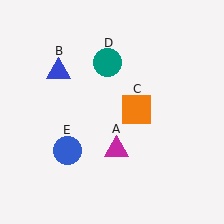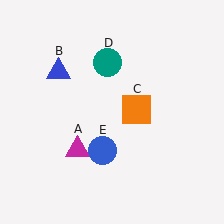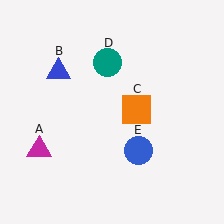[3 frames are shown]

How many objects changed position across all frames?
2 objects changed position: magenta triangle (object A), blue circle (object E).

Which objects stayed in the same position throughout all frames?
Blue triangle (object B) and orange square (object C) and teal circle (object D) remained stationary.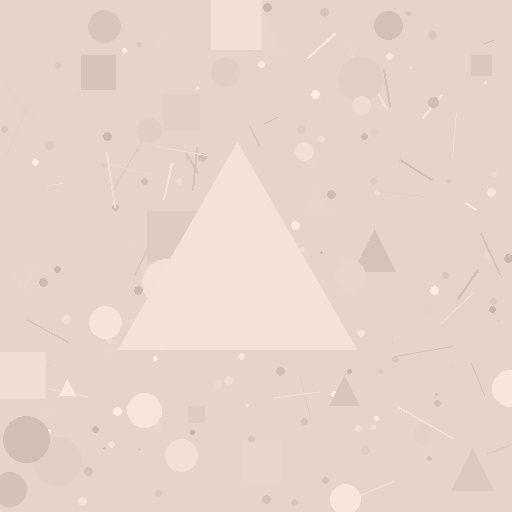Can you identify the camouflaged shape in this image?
The camouflaged shape is a triangle.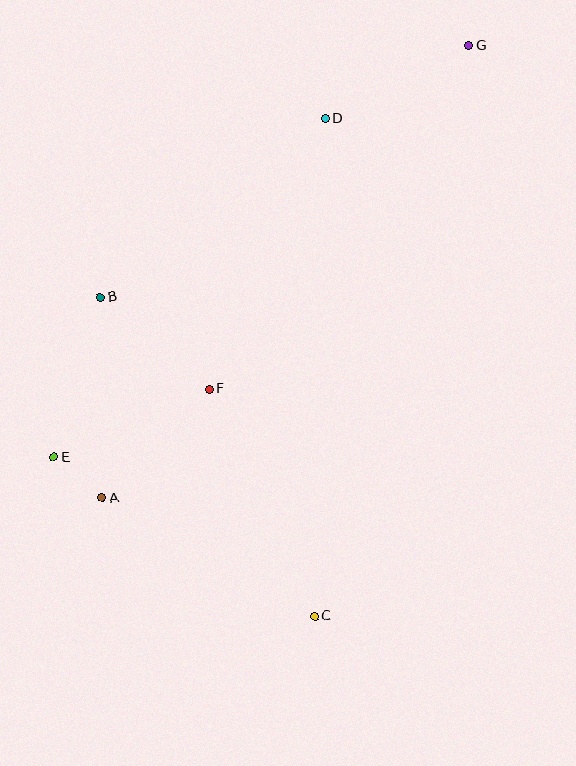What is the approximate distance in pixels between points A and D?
The distance between A and D is approximately 440 pixels.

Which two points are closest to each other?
Points A and E are closest to each other.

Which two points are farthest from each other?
Points C and G are farthest from each other.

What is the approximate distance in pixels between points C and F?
The distance between C and F is approximately 250 pixels.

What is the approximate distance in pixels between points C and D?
The distance between C and D is approximately 498 pixels.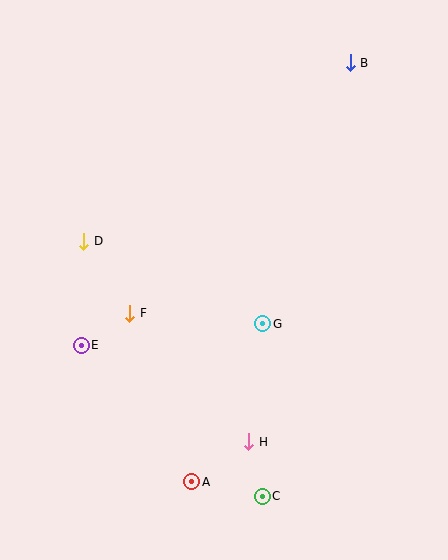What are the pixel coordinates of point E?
Point E is at (81, 345).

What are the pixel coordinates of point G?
Point G is at (263, 324).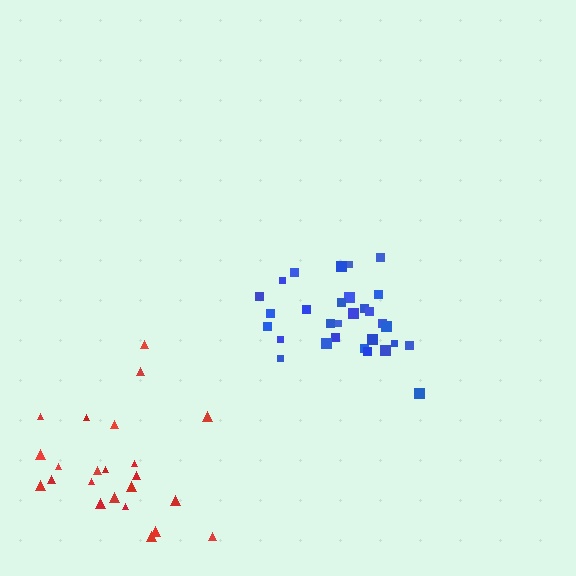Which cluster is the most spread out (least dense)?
Red.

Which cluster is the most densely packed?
Blue.